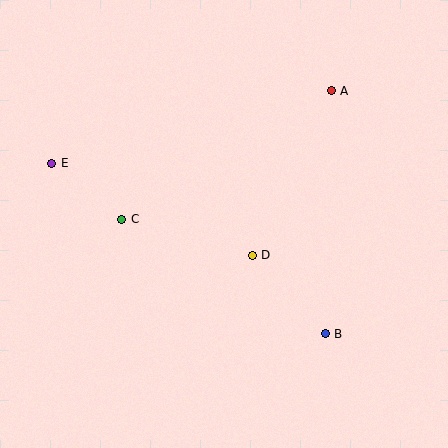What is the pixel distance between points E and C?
The distance between E and C is 90 pixels.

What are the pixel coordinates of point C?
Point C is at (122, 219).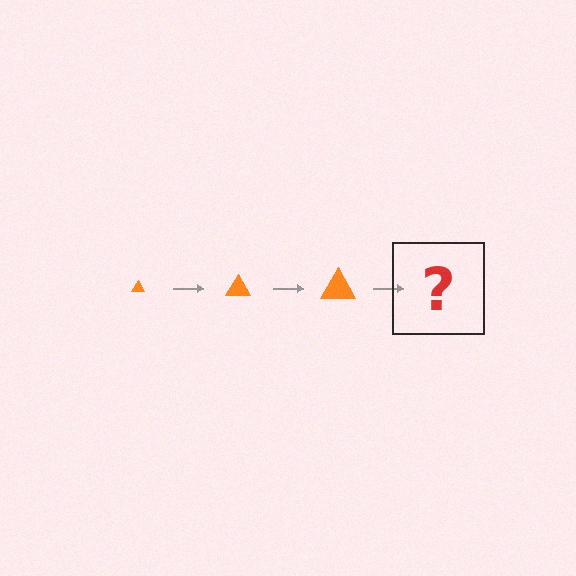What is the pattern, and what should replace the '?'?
The pattern is that the triangle gets progressively larger each step. The '?' should be an orange triangle, larger than the previous one.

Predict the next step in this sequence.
The next step is an orange triangle, larger than the previous one.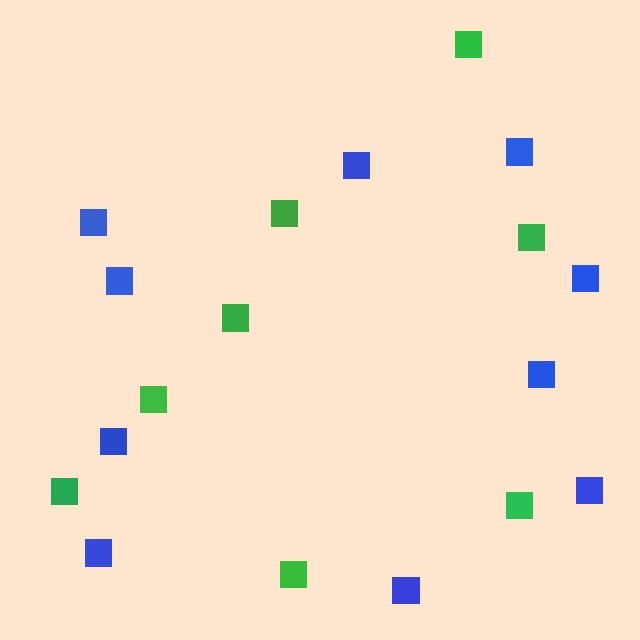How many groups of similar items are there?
There are 2 groups: one group of green squares (8) and one group of blue squares (10).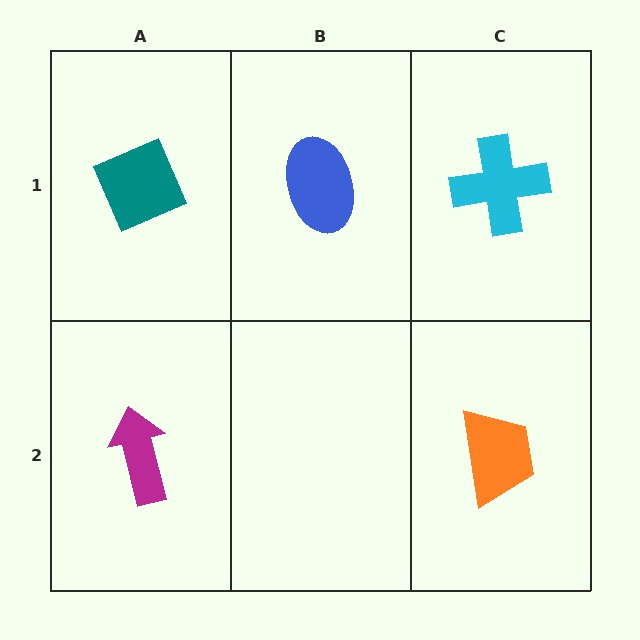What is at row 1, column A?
A teal diamond.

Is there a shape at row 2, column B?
No, that cell is empty.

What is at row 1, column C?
A cyan cross.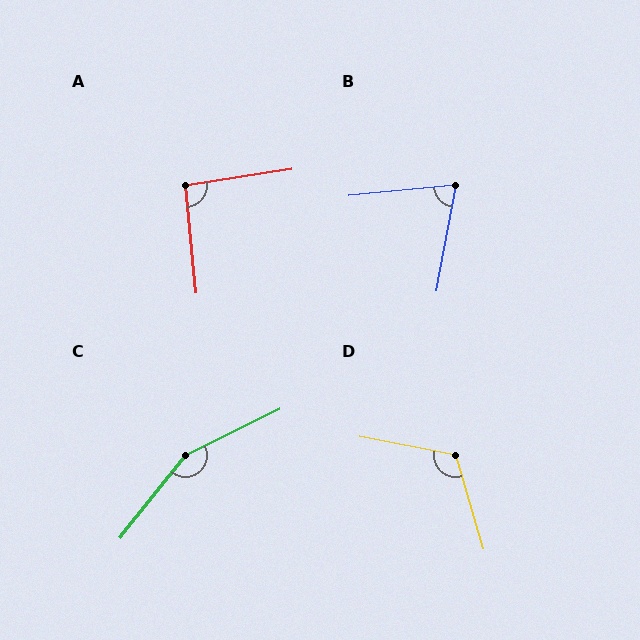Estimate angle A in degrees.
Approximately 93 degrees.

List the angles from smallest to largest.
B (74°), A (93°), D (117°), C (155°).